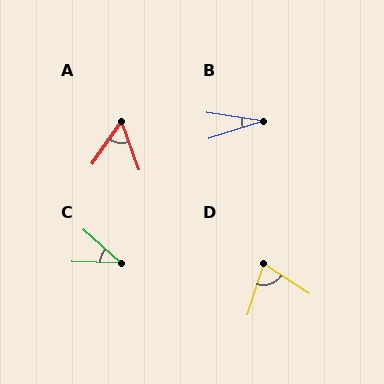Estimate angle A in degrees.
Approximately 54 degrees.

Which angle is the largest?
D, at approximately 75 degrees.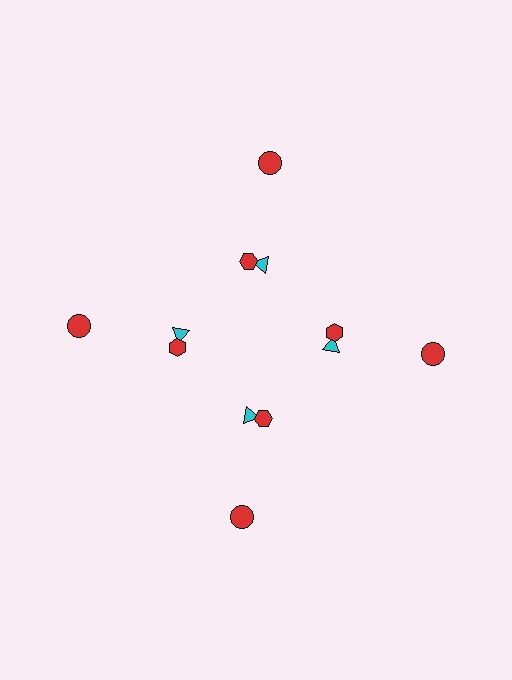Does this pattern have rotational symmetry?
Yes, this pattern has 4-fold rotational symmetry. It looks the same after rotating 90 degrees around the center.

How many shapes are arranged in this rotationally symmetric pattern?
There are 12 shapes, arranged in 4 groups of 3.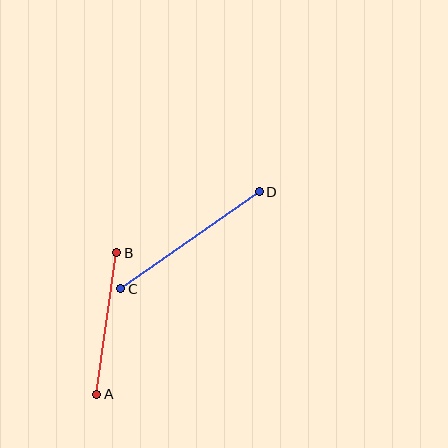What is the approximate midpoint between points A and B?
The midpoint is at approximately (107, 323) pixels.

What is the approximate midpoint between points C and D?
The midpoint is at approximately (190, 240) pixels.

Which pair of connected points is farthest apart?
Points C and D are farthest apart.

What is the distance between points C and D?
The distance is approximately 169 pixels.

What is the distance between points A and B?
The distance is approximately 143 pixels.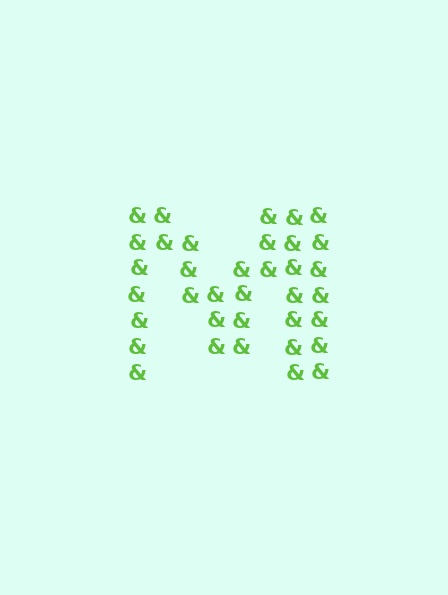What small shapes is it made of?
It is made of small ampersands.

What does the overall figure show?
The overall figure shows the letter M.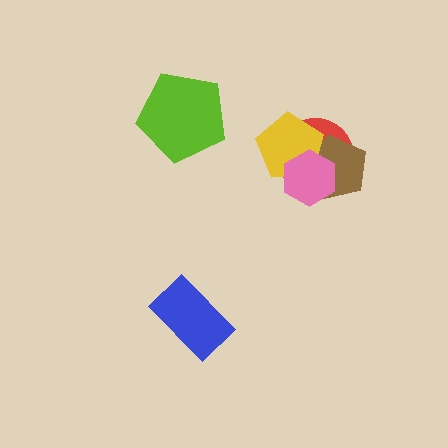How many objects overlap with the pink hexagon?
3 objects overlap with the pink hexagon.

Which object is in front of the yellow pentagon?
The pink hexagon is in front of the yellow pentagon.